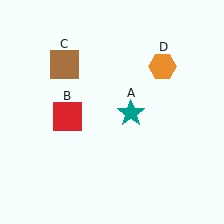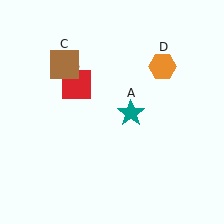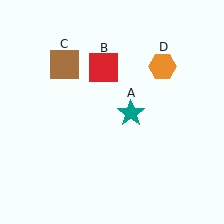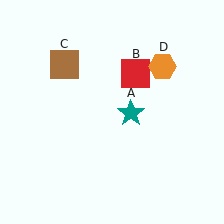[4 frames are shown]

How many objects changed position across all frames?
1 object changed position: red square (object B).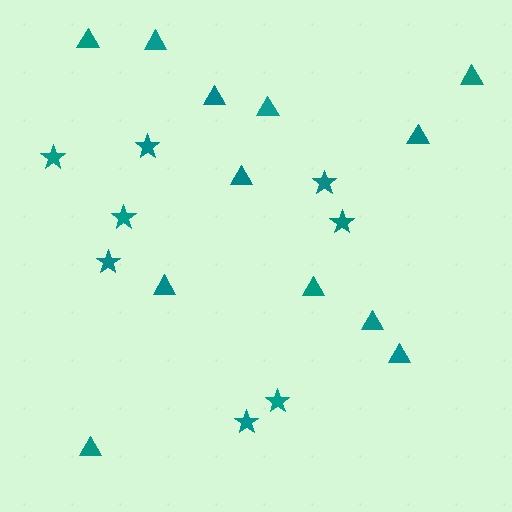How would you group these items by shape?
There are 2 groups: one group of stars (8) and one group of triangles (12).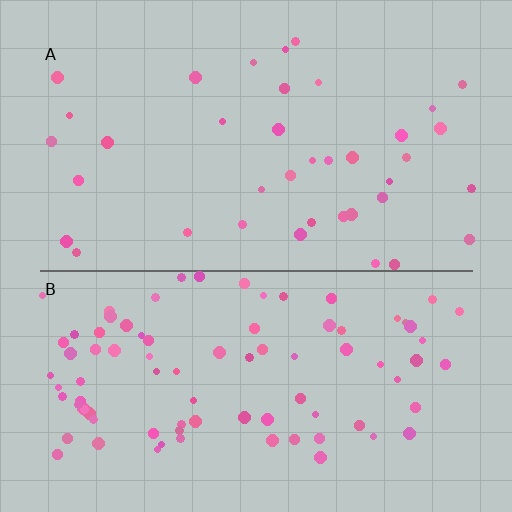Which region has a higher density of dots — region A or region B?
B (the bottom).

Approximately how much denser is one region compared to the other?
Approximately 2.3× — region B over region A.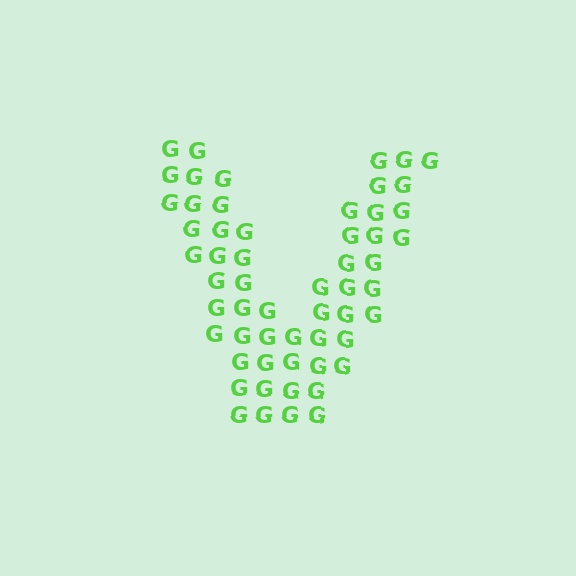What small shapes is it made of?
It is made of small letter G's.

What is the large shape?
The large shape is the letter V.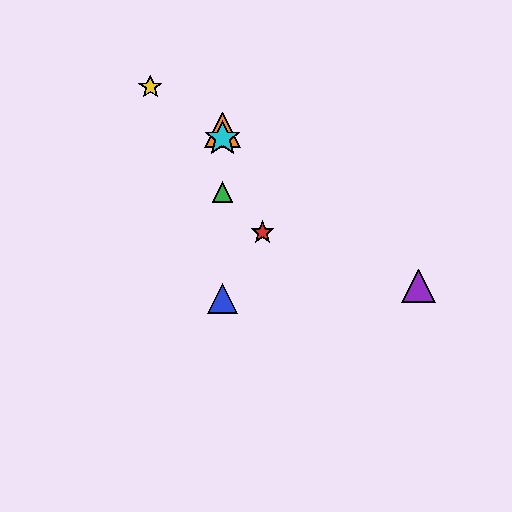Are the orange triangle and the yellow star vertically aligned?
No, the orange triangle is at x≈223 and the yellow star is at x≈150.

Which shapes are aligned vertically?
The blue triangle, the green triangle, the orange triangle, the cyan star are aligned vertically.